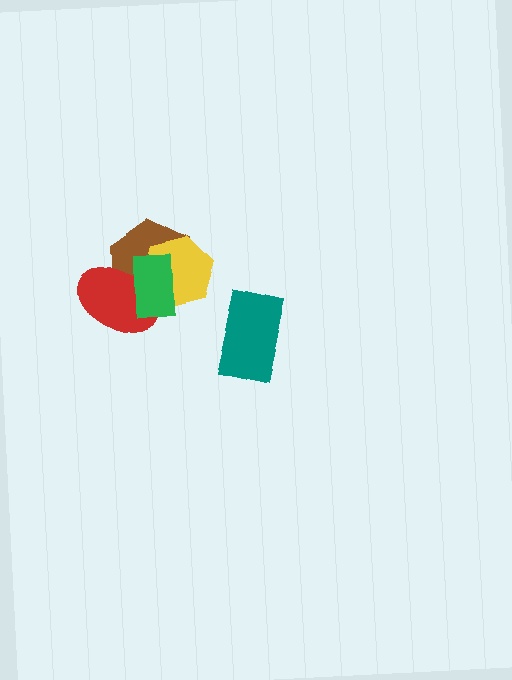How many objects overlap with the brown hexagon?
3 objects overlap with the brown hexagon.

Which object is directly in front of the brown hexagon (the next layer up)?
The red ellipse is directly in front of the brown hexagon.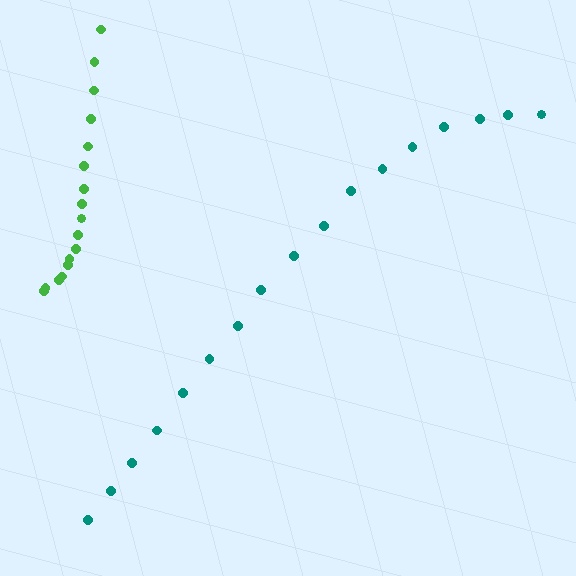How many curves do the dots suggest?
There are 2 distinct paths.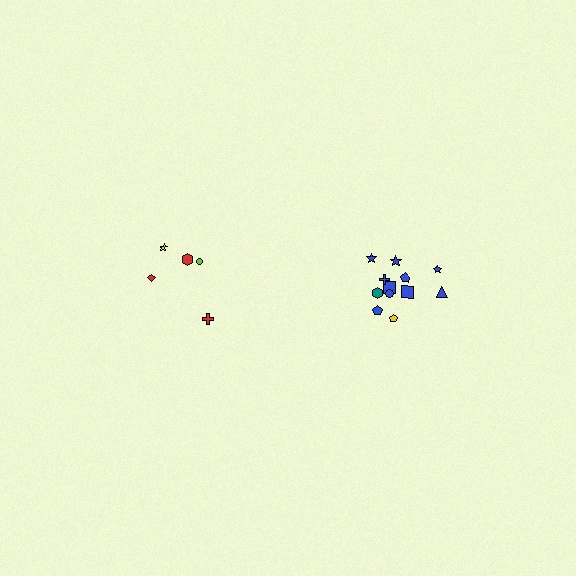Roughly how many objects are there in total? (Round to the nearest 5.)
Roughly 15 objects in total.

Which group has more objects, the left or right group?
The right group.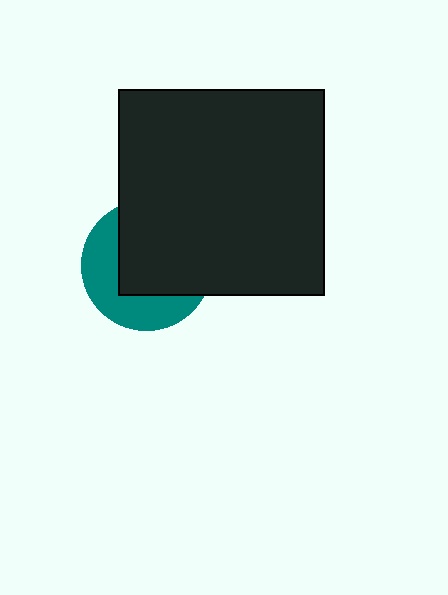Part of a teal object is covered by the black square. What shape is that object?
It is a circle.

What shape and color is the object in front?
The object in front is a black square.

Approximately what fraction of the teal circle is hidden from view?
Roughly 59% of the teal circle is hidden behind the black square.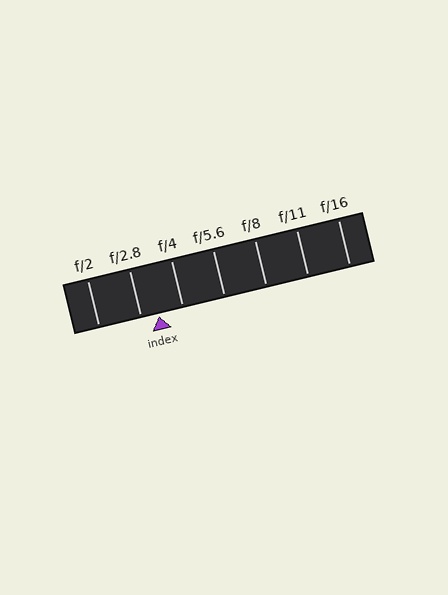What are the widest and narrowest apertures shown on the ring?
The widest aperture shown is f/2 and the narrowest is f/16.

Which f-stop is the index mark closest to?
The index mark is closest to f/2.8.